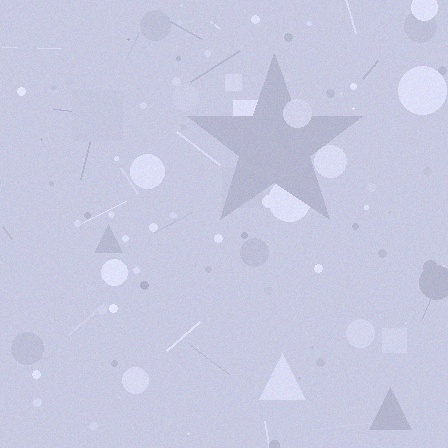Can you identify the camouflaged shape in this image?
The camouflaged shape is a star.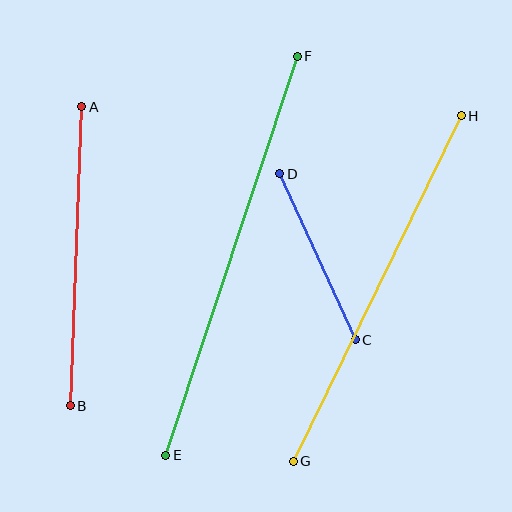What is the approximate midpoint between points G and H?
The midpoint is at approximately (377, 289) pixels.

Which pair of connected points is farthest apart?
Points E and F are farthest apart.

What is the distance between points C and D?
The distance is approximately 182 pixels.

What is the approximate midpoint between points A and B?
The midpoint is at approximately (76, 256) pixels.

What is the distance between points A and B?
The distance is approximately 299 pixels.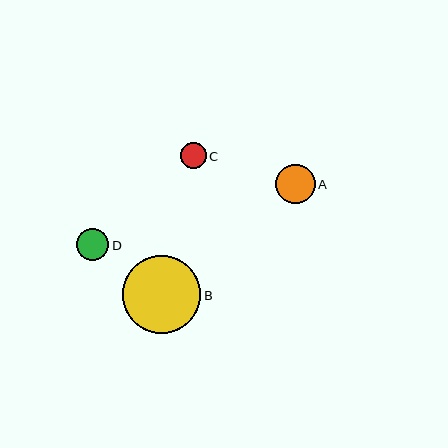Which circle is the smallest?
Circle C is the smallest with a size of approximately 26 pixels.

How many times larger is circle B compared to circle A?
Circle B is approximately 2.0 times the size of circle A.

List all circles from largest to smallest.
From largest to smallest: B, A, D, C.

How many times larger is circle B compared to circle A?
Circle B is approximately 2.0 times the size of circle A.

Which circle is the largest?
Circle B is the largest with a size of approximately 78 pixels.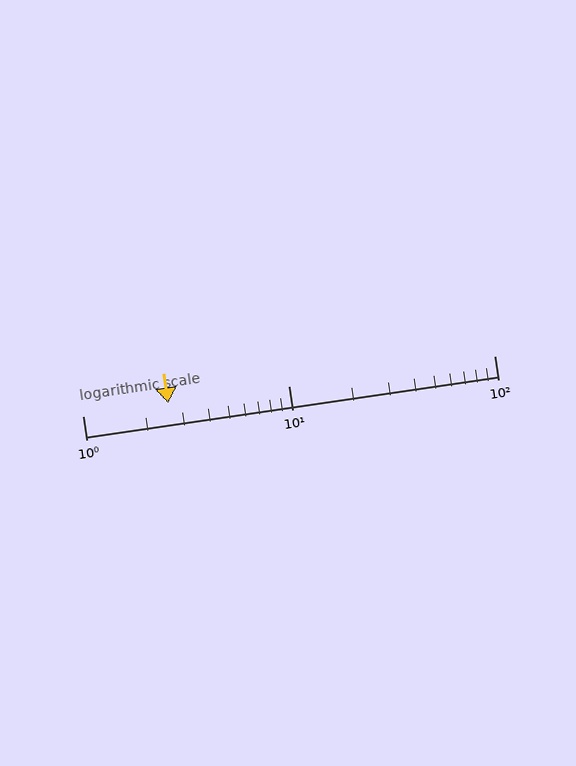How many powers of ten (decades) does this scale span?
The scale spans 2 decades, from 1 to 100.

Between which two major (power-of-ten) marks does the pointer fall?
The pointer is between 1 and 10.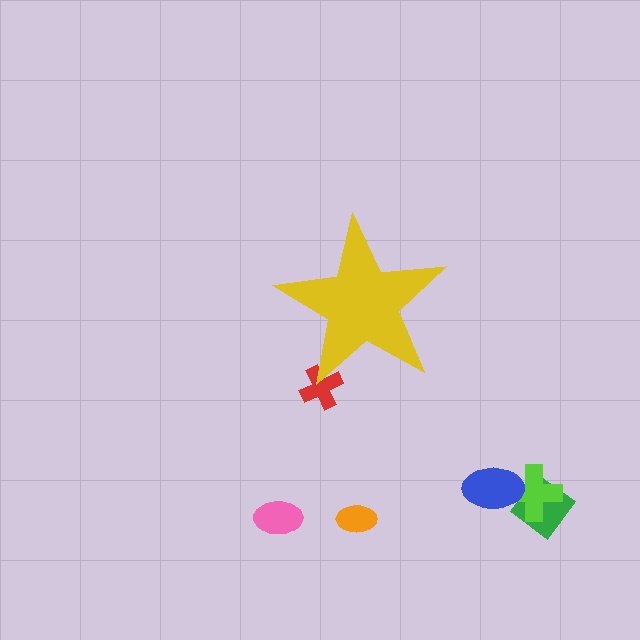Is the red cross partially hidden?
Yes, the red cross is partially hidden behind the yellow star.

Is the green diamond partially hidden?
No, the green diamond is fully visible.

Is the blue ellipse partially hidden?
No, the blue ellipse is fully visible.